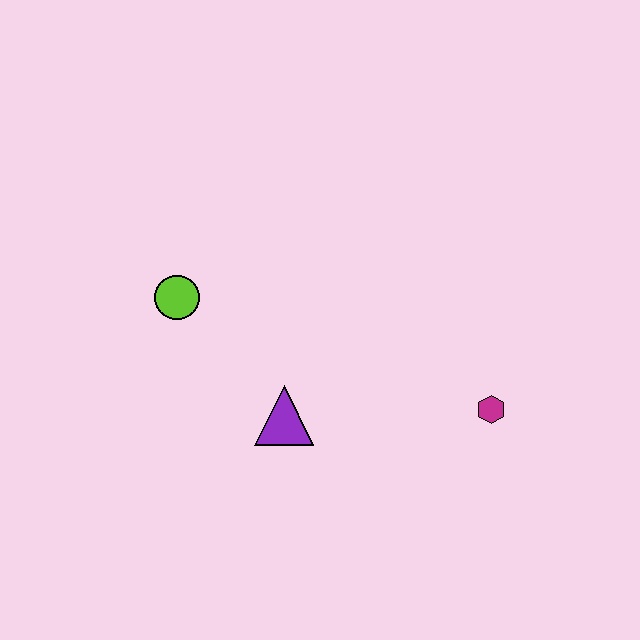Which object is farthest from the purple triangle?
The magenta hexagon is farthest from the purple triangle.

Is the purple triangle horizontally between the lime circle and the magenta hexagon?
Yes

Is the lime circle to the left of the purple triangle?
Yes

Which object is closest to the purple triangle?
The lime circle is closest to the purple triangle.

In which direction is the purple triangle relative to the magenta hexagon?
The purple triangle is to the left of the magenta hexagon.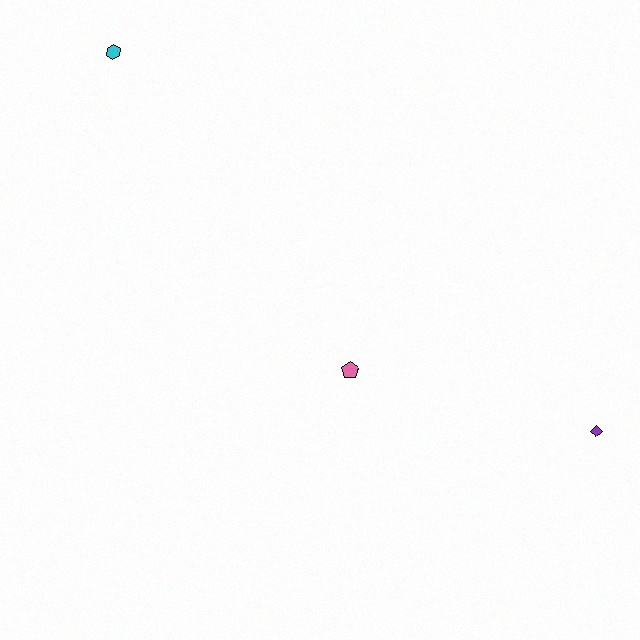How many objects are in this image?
There are 3 objects.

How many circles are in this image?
There are no circles.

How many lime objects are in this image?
There are no lime objects.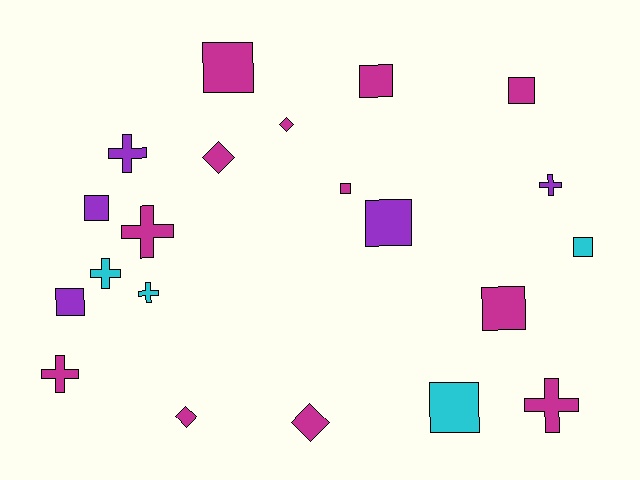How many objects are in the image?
There are 21 objects.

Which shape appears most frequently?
Square, with 10 objects.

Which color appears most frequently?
Magenta, with 12 objects.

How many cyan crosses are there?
There are 2 cyan crosses.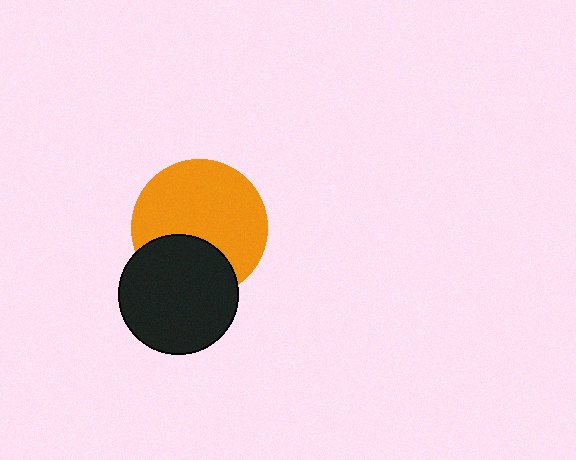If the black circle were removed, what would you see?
You would see the complete orange circle.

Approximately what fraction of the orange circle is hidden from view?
Roughly 31% of the orange circle is hidden behind the black circle.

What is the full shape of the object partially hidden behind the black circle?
The partially hidden object is an orange circle.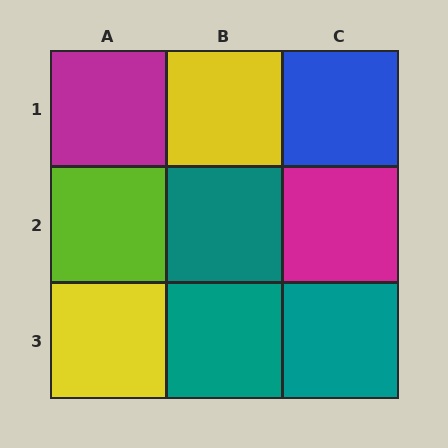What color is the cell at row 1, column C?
Blue.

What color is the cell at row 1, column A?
Magenta.